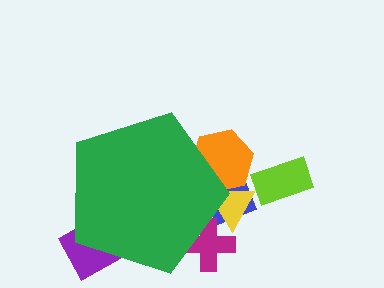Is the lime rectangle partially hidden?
No, the lime rectangle is fully visible.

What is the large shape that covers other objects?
A green pentagon.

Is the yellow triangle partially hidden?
Yes, the yellow triangle is partially hidden behind the green pentagon.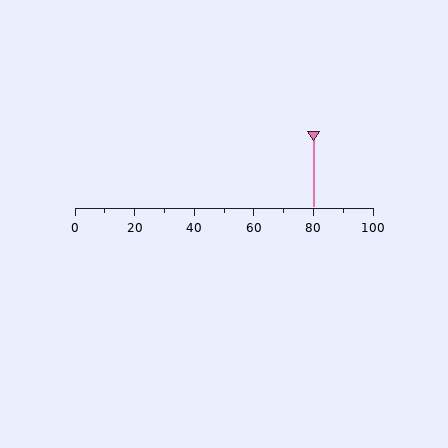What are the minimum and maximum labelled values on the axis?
The axis runs from 0 to 100.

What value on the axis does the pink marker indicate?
The marker indicates approximately 80.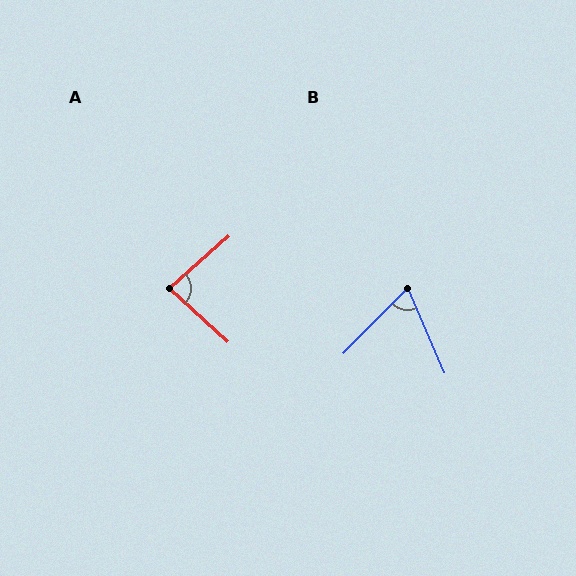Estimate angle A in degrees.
Approximately 84 degrees.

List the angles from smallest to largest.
B (68°), A (84°).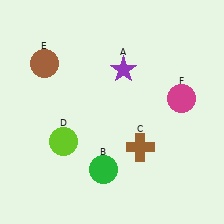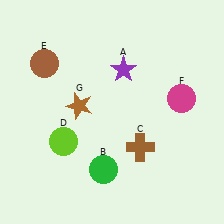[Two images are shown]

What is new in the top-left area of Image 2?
A brown star (G) was added in the top-left area of Image 2.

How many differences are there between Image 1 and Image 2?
There is 1 difference between the two images.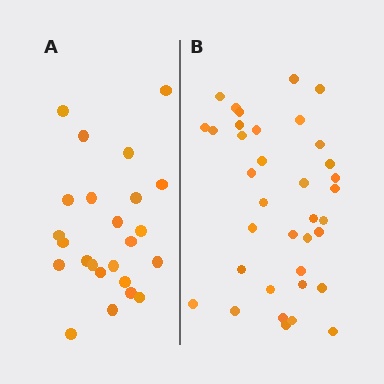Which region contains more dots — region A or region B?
Region B (the right region) has more dots.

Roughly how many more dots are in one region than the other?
Region B has roughly 12 or so more dots than region A.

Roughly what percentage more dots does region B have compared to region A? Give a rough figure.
About 50% more.